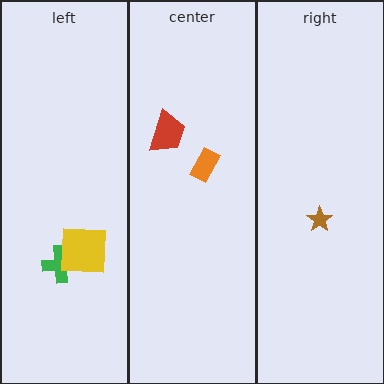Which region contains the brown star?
The right region.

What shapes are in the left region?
The green cross, the yellow square.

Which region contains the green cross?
The left region.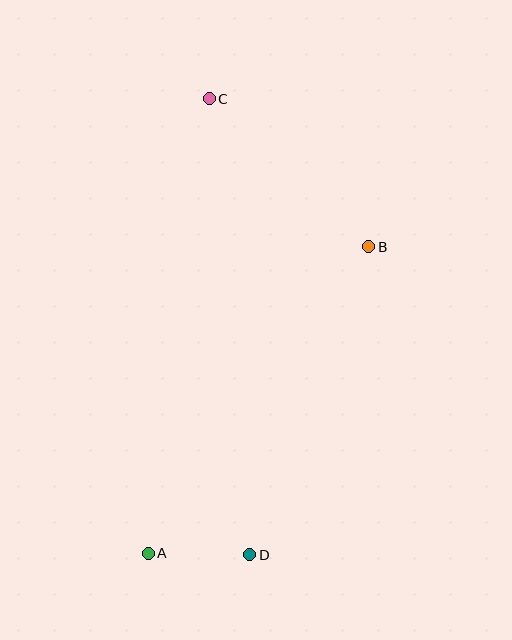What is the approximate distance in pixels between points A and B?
The distance between A and B is approximately 378 pixels.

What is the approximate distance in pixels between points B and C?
The distance between B and C is approximately 218 pixels.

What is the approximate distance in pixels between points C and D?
The distance between C and D is approximately 458 pixels.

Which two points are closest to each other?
Points A and D are closest to each other.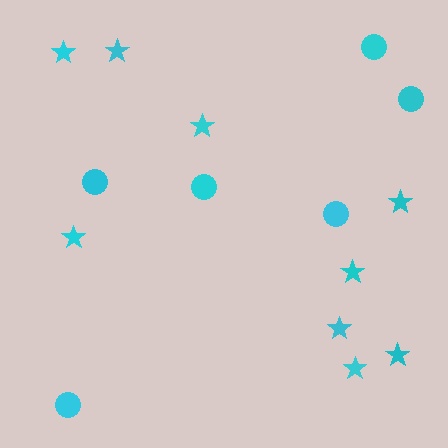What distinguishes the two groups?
There are 2 groups: one group of circles (6) and one group of stars (9).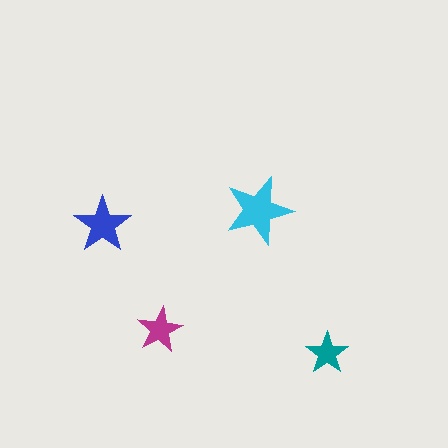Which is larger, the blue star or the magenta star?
The blue one.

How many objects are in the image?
There are 4 objects in the image.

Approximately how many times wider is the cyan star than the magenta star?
About 1.5 times wider.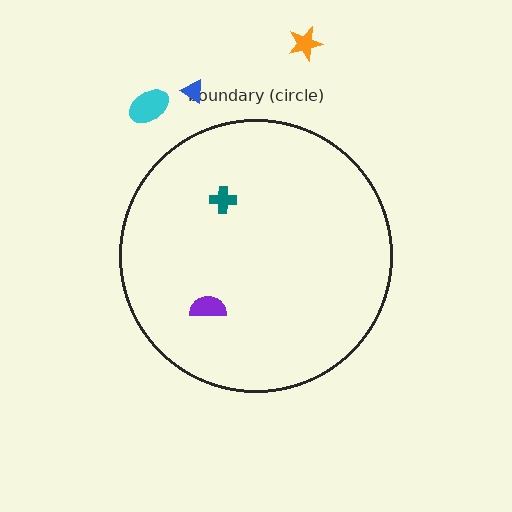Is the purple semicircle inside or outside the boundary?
Inside.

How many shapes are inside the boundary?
2 inside, 3 outside.